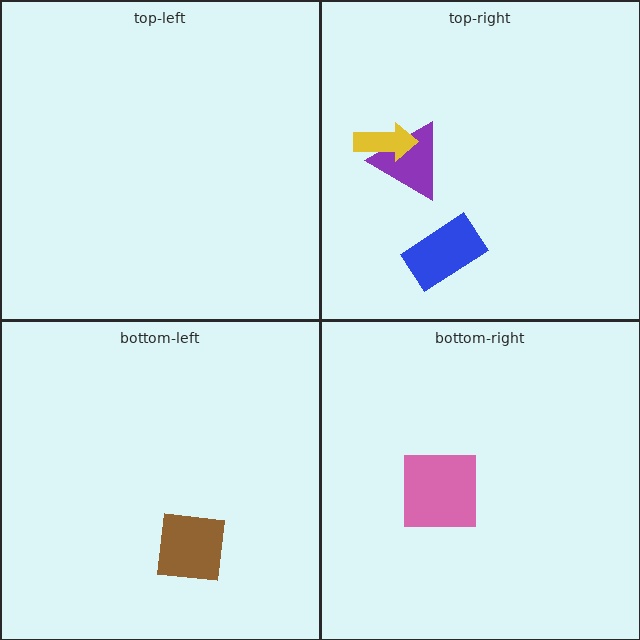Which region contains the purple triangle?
The top-right region.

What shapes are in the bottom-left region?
The brown square.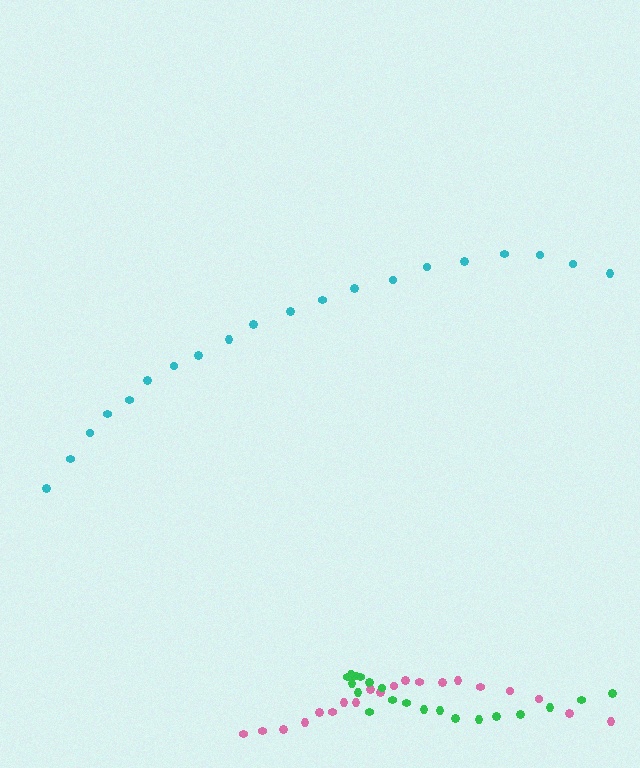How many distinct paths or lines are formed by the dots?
There are 3 distinct paths.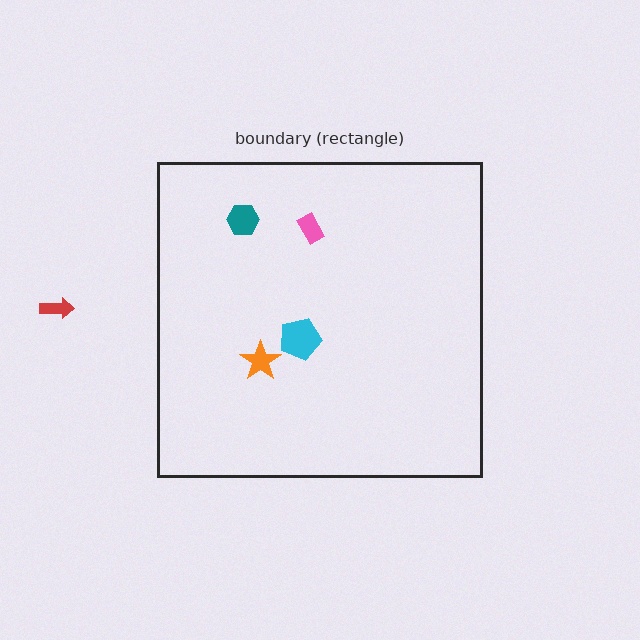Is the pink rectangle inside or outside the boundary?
Inside.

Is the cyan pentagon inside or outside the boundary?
Inside.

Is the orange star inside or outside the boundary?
Inside.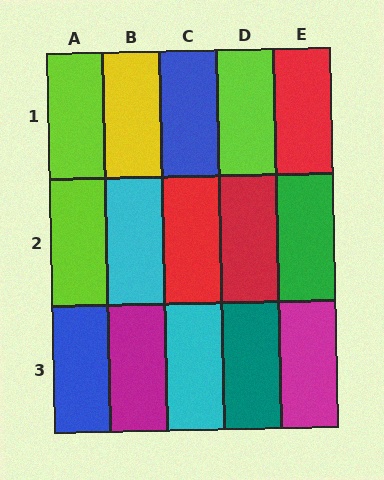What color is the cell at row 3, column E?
Magenta.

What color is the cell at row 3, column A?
Blue.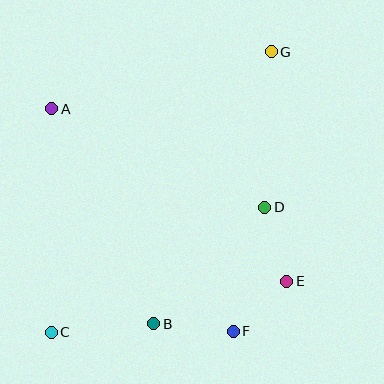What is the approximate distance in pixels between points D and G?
The distance between D and G is approximately 155 pixels.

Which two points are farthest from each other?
Points C and G are farthest from each other.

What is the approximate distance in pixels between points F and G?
The distance between F and G is approximately 282 pixels.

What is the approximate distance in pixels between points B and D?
The distance between B and D is approximately 161 pixels.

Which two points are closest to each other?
Points E and F are closest to each other.